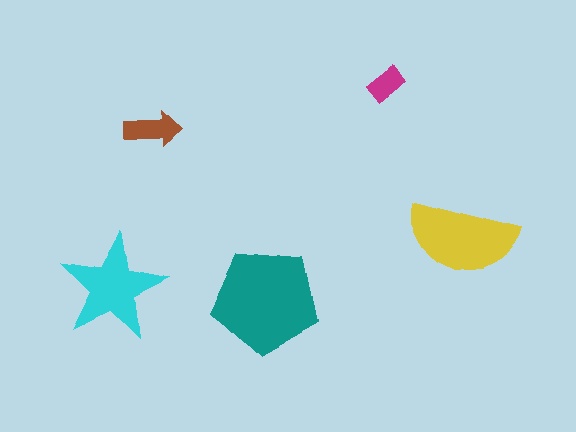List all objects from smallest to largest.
The magenta rectangle, the brown arrow, the cyan star, the yellow semicircle, the teal pentagon.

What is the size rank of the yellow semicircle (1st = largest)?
2nd.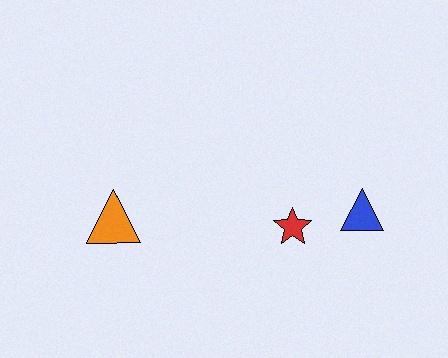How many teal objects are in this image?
There are no teal objects.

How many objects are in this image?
There are 3 objects.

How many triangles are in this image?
There are 2 triangles.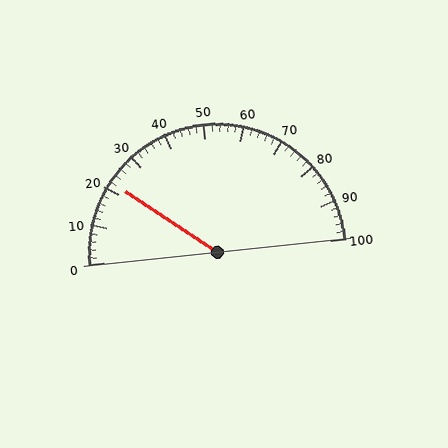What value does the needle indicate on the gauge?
The needle indicates approximately 22.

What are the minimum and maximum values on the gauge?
The gauge ranges from 0 to 100.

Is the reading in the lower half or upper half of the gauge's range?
The reading is in the lower half of the range (0 to 100).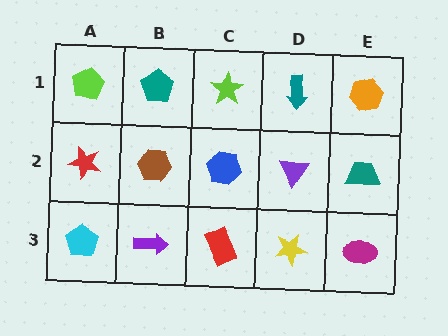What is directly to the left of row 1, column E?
A teal arrow.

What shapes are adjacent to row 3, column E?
A teal trapezoid (row 2, column E), a yellow star (row 3, column D).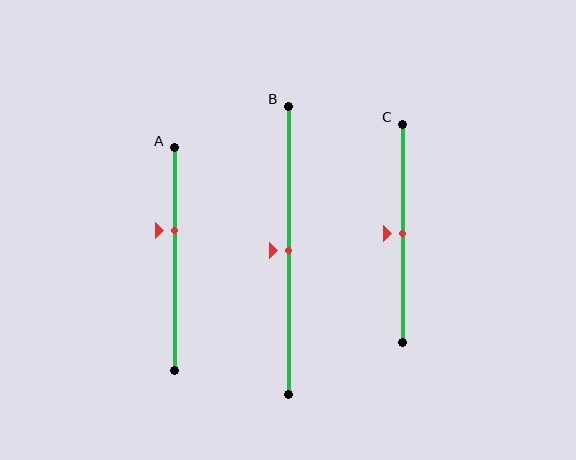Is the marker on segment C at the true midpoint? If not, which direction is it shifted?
Yes, the marker on segment C is at the true midpoint.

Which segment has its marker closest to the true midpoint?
Segment B has its marker closest to the true midpoint.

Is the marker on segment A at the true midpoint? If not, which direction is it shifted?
No, the marker on segment A is shifted upward by about 13% of the segment length.